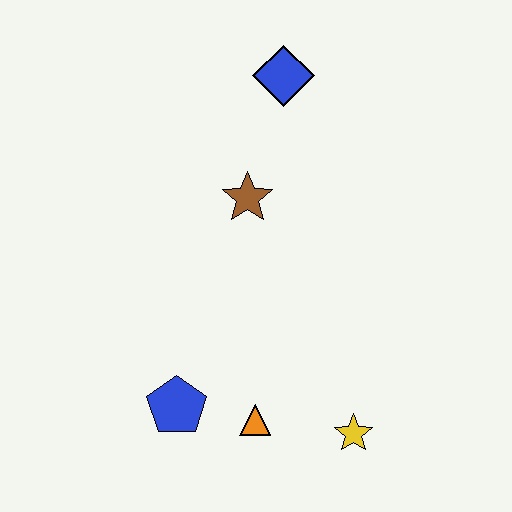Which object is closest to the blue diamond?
The brown star is closest to the blue diamond.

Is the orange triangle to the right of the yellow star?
No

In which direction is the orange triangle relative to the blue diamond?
The orange triangle is below the blue diamond.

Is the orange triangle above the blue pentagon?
No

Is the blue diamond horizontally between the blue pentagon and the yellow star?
Yes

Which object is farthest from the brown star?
The yellow star is farthest from the brown star.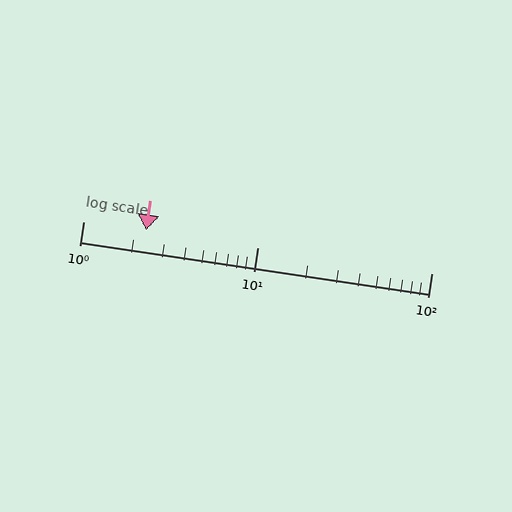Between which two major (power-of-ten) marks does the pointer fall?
The pointer is between 1 and 10.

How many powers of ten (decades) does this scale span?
The scale spans 2 decades, from 1 to 100.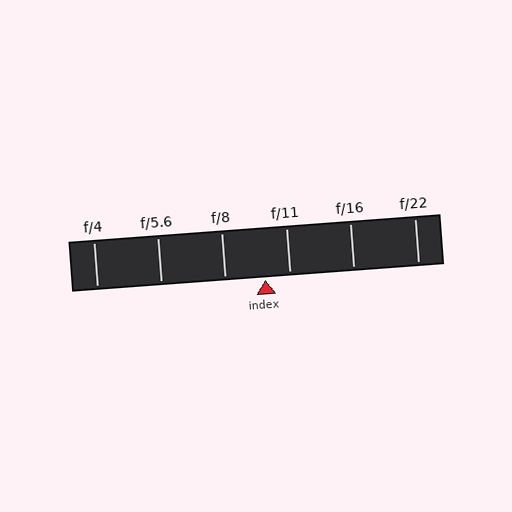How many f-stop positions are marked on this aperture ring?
There are 6 f-stop positions marked.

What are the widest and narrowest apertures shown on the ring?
The widest aperture shown is f/4 and the narrowest is f/22.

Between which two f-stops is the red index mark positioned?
The index mark is between f/8 and f/11.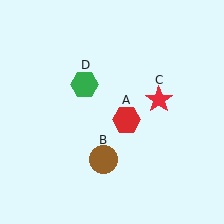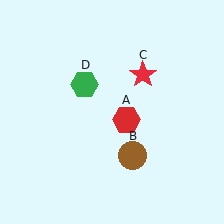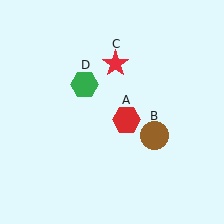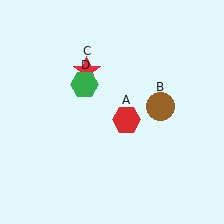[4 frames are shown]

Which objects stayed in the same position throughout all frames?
Red hexagon (object A) and green hexagon (object D) remained stationary.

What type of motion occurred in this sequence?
The brown circle (object B), red star (object C) rotated counterclockwise around the center of the scene.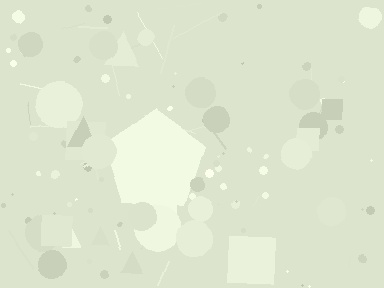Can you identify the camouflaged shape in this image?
The camouflaged shape is a pentagon.